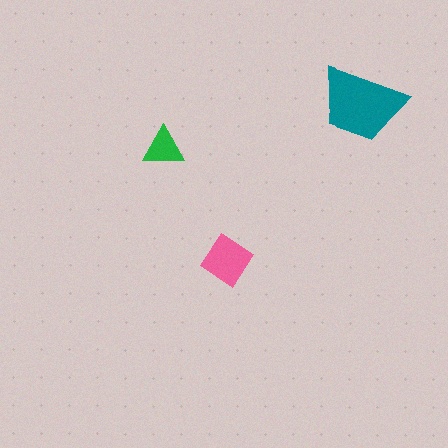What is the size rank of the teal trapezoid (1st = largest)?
1st.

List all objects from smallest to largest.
The green triangle, the pink diamond, the teal trapezoid.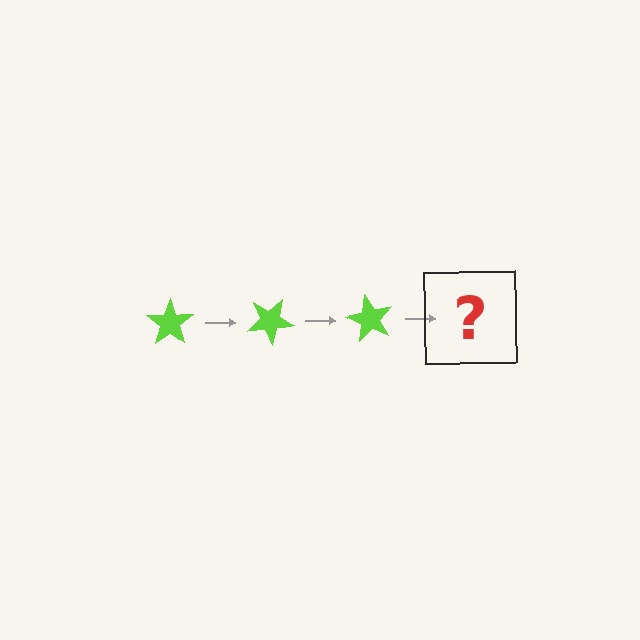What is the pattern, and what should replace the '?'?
The pattern is that the star rotates 30 degrees each step. The '?' should be a lime star rotated 90 degrees.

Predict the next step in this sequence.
The next step is a lime star rotated 90 degrees.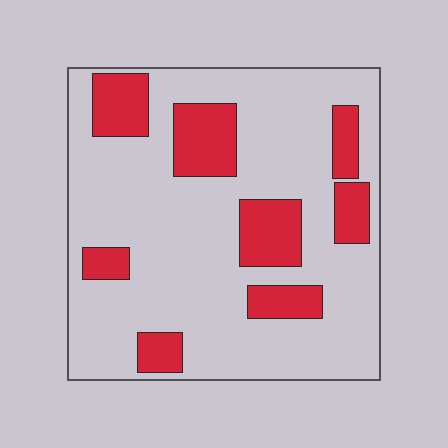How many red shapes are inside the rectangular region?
8.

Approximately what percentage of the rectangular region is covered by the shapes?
Approximately 25%.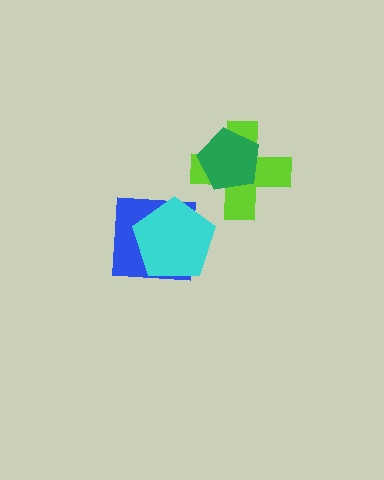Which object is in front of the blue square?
The cyan pentagon is in front of the blue square.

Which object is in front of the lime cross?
The green pentagon is in front of the lime cross.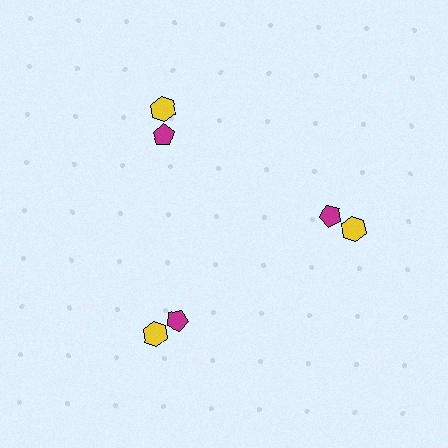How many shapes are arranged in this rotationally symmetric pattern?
There are 6 shapes, arranged in 3 groups of 2.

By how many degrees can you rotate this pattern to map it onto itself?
The pattern maps onto itself every 120 degrees of rotation.